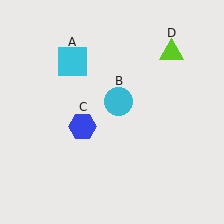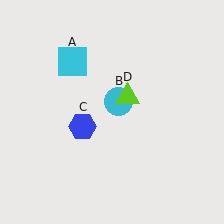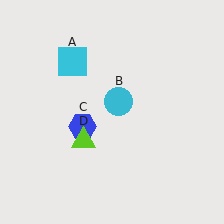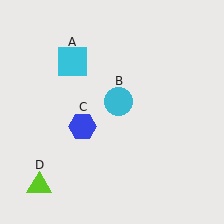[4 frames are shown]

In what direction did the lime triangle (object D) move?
The lime triangle (object D) moved down and to the left.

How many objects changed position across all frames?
1 object changed position: lime triangle (object D).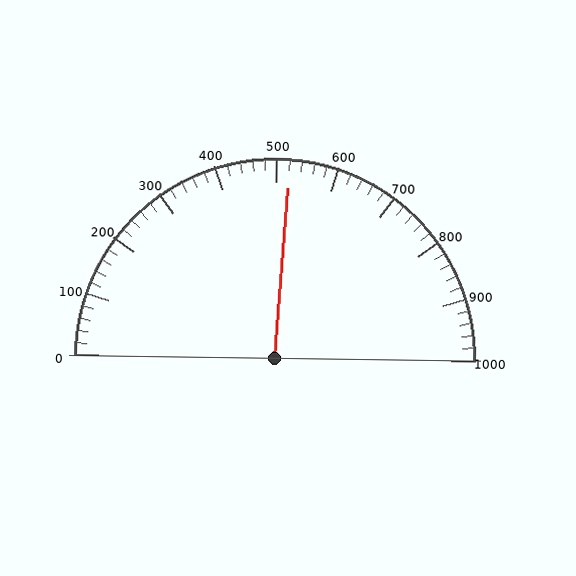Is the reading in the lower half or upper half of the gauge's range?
The reading is in the upper half of the range (0 to 1000).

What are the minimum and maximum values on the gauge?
The gauge ranges from 0 to 1000.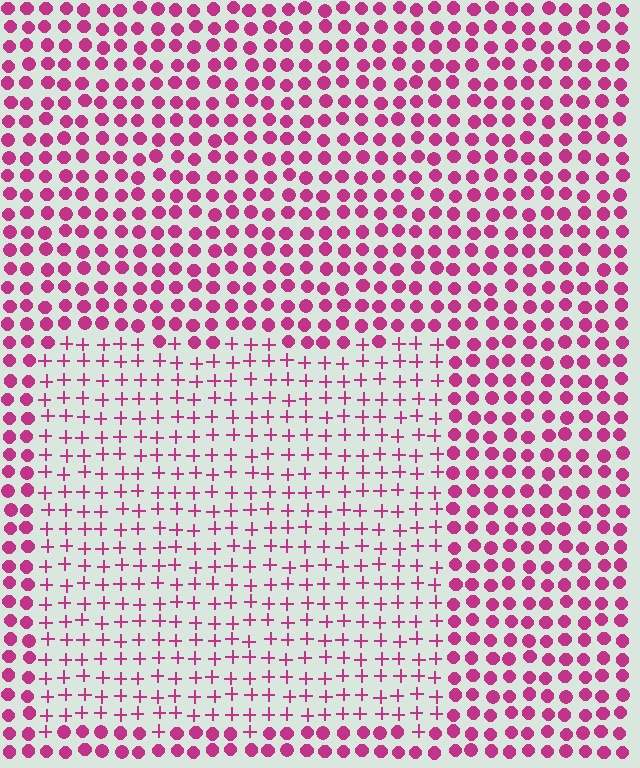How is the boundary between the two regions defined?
The boundary is defined by a change in element shape: plus signs inside vs. circles outside. All elements share the same color and spacing.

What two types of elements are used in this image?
The image uses plus signs inside the rectangle region and circles outside it.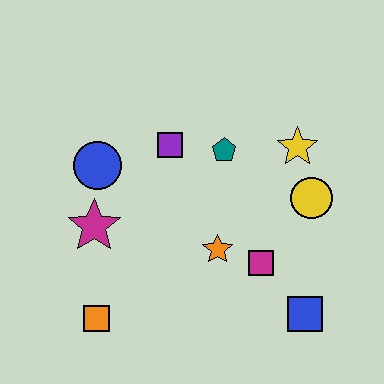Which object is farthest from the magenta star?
The blue square is farthest from the magenta star.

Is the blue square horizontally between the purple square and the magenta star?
No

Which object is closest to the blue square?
The magenta square is closest to the blue square.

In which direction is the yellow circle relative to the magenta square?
The yellow circle is above the magenta square.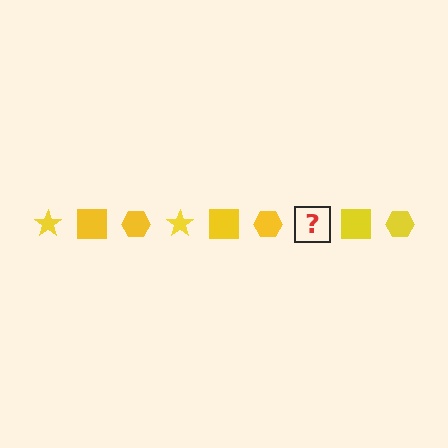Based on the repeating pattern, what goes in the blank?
The blank should be a yellow star.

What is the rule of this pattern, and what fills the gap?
The rule is that the pattern cycles through star, square, hexagon shapes in yellow. The gap should be filled with a yellow star.